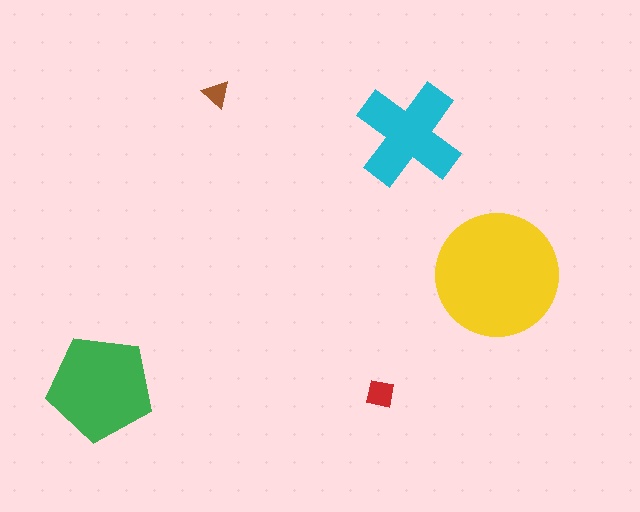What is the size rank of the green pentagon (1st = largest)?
2nd.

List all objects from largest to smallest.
The yellow circle, the green pentagon, the cyan cross, the red square, the brown triangle.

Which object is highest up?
The brown triangle is topmost.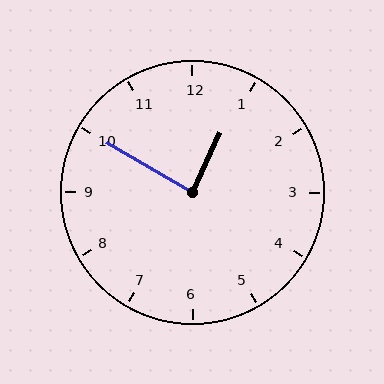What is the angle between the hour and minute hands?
Approximately 85 degrees.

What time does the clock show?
12:50.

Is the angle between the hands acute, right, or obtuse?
It is right.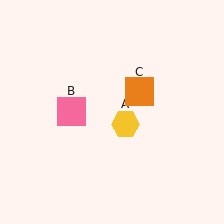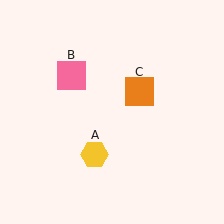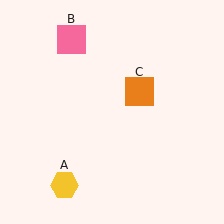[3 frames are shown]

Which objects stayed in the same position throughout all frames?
Orange square (object C) remained stationary.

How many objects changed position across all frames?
2 objects changed position: yellow hexagon (object A), pink square (object B).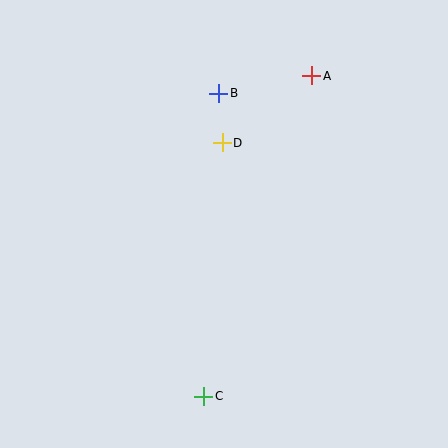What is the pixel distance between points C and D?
The distance between C and D is 254 pixels.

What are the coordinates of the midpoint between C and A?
The midpoint between C and A is at (258, 236).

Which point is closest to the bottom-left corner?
Point C is closest to the bottom-left corner.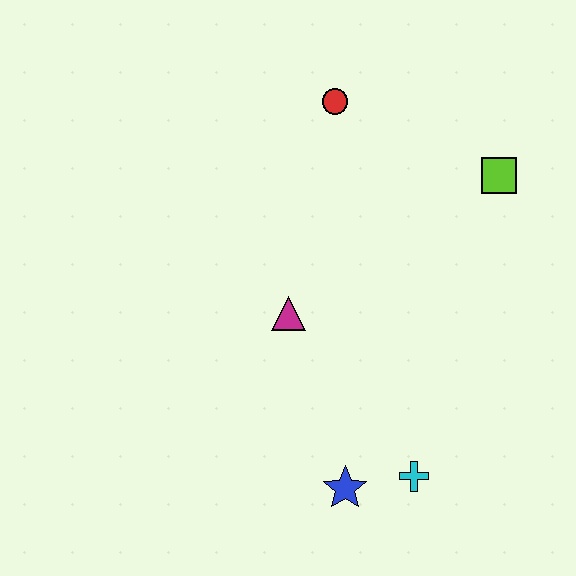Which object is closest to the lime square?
The red circle is closest to the lime square.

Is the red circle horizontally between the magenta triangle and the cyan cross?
Yes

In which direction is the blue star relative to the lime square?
The blue star is below the lime square.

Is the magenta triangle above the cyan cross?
Yes